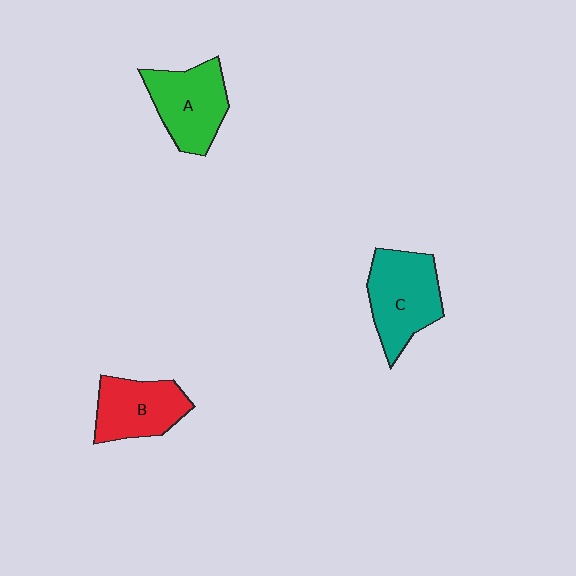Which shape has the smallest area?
Shape B (red).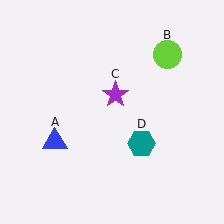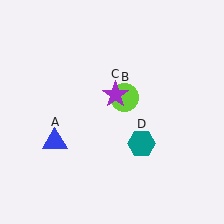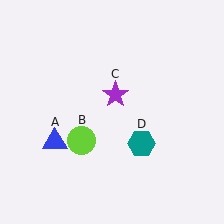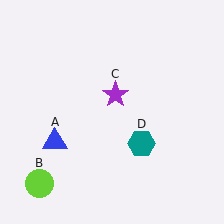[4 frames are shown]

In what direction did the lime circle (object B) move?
The lime circle (object B) moved down and to the left.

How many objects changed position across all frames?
1 object changed position: lime circle (object B).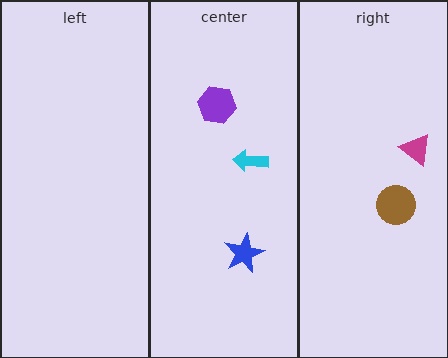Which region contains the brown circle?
The right region.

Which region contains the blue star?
The center region.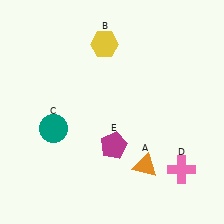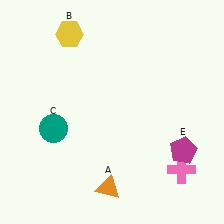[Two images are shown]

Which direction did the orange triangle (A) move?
The orange triangle (A) moved left.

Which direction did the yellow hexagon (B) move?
The yellow hexagon (B) moved left.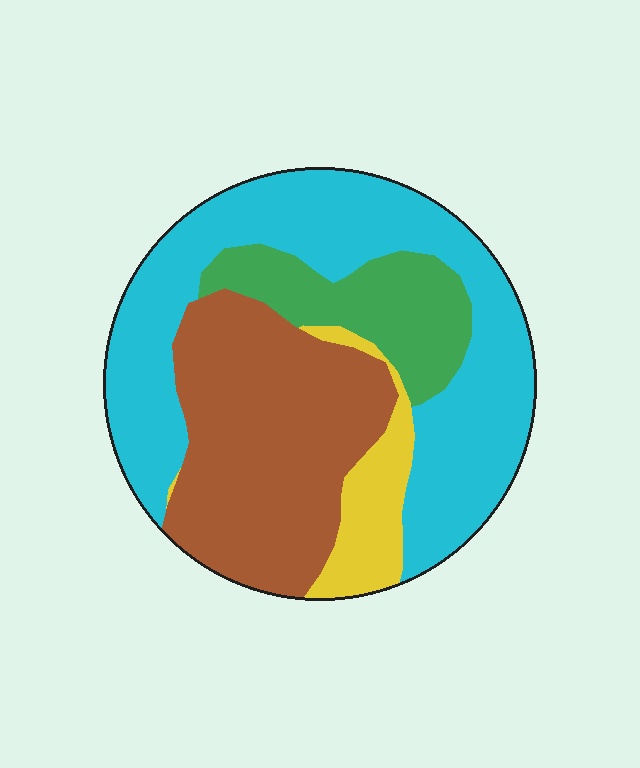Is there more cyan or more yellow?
Cyan.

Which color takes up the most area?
Cyan, at roughly 45%.